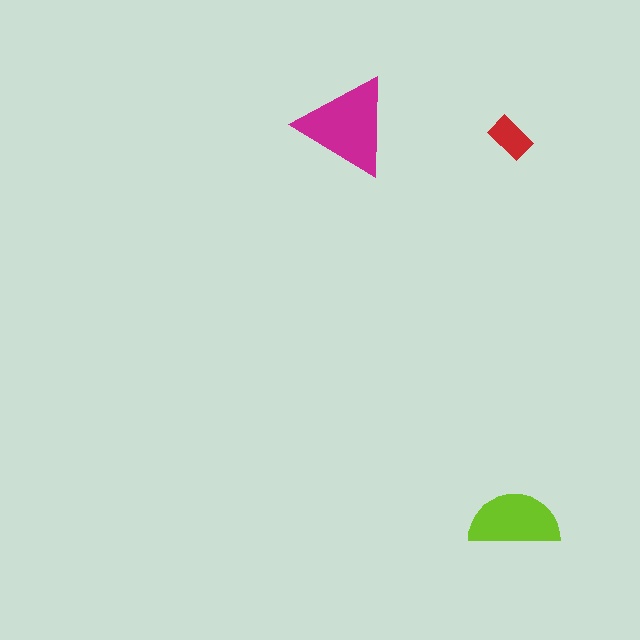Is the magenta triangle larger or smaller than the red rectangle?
Larger.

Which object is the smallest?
The red rectangle.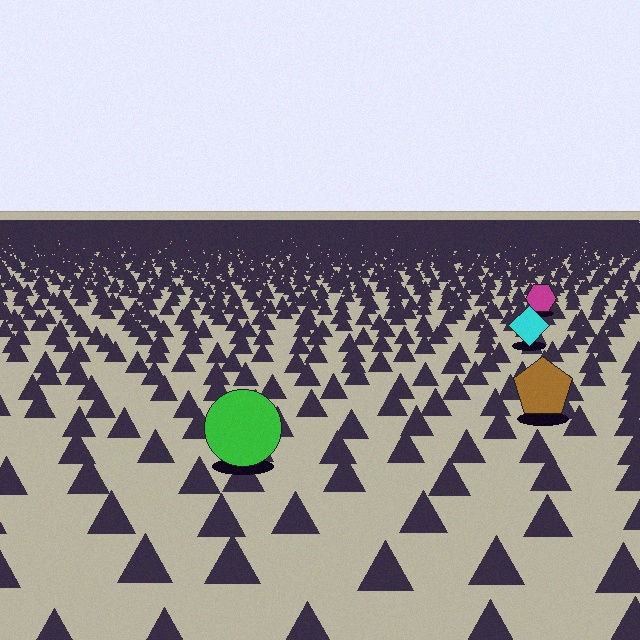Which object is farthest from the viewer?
The magenta hexagon is farthest from the viewer. It appears smaller and the ground texture around it is denser.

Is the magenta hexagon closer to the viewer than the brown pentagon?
No. The brown pentagon is closer — you can tell from the texture gradient: the ground texture is coarser near it.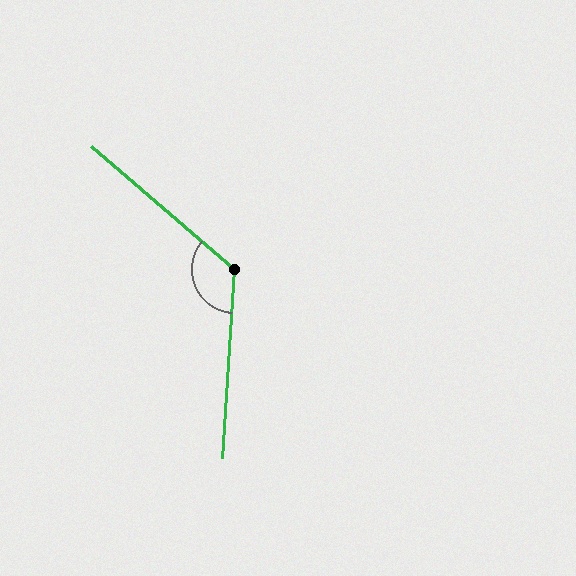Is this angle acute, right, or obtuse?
It is obtuse.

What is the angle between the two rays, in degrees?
Approximately 127 degrees.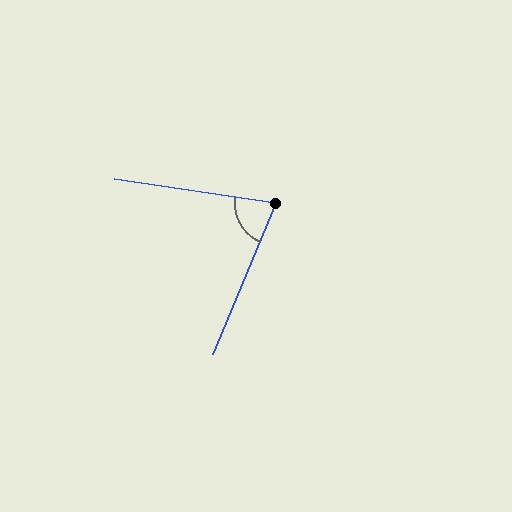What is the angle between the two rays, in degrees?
Approximately 76 degrees.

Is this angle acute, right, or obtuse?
It is acute.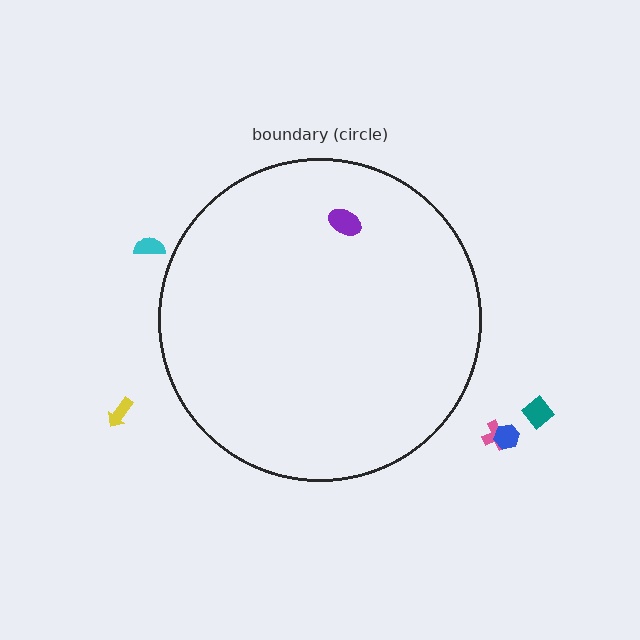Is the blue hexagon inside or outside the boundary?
Outside.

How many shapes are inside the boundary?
1 inside, 5 outside.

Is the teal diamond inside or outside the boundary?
Outside.